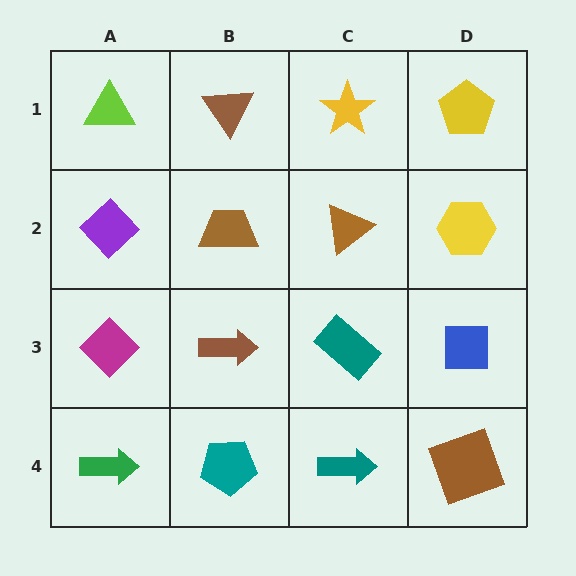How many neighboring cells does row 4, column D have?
2.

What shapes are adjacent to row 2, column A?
A lime triangle (row 1, column A), a magenta diamond (row 3, column A), a brown trapezoid (row 2, column B).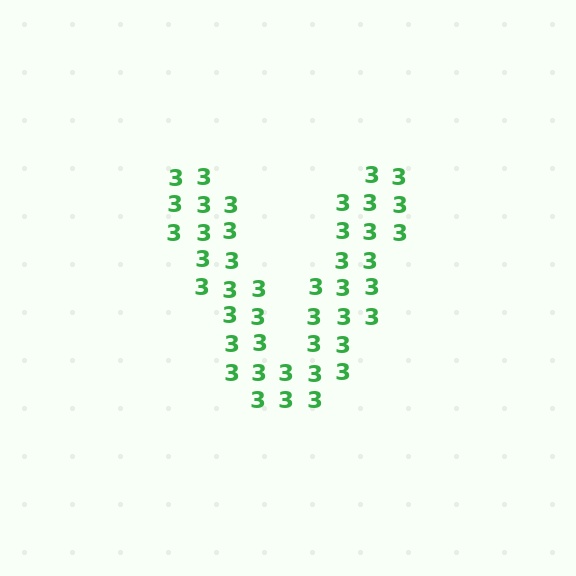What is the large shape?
The large shape is the letter V.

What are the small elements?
The small elements are digit 3's.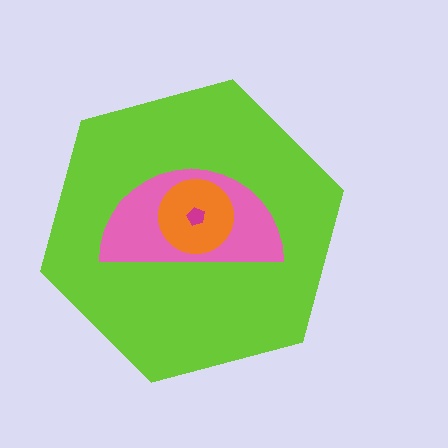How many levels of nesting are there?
4.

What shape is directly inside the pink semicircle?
The orange circle.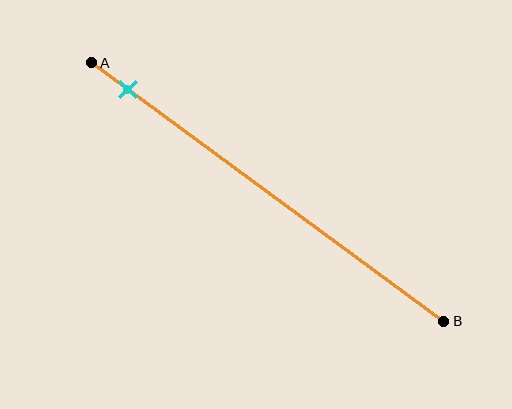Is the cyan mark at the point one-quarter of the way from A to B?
No, the mark is at about 10% from A, not at the 25% one-quarter point.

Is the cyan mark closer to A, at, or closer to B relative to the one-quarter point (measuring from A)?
The cyan mark is closer to point A than the one-quarter point of segment AB.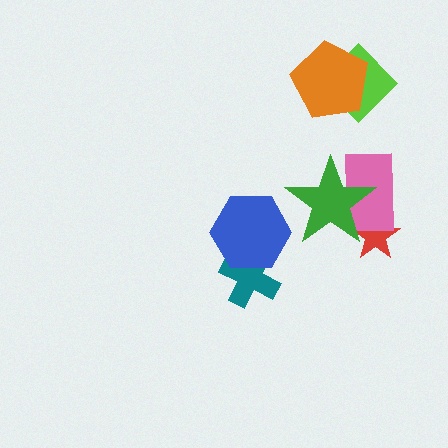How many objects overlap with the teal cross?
1 object overlaps with the teal cross.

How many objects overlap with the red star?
2 objects overlap with the red star.